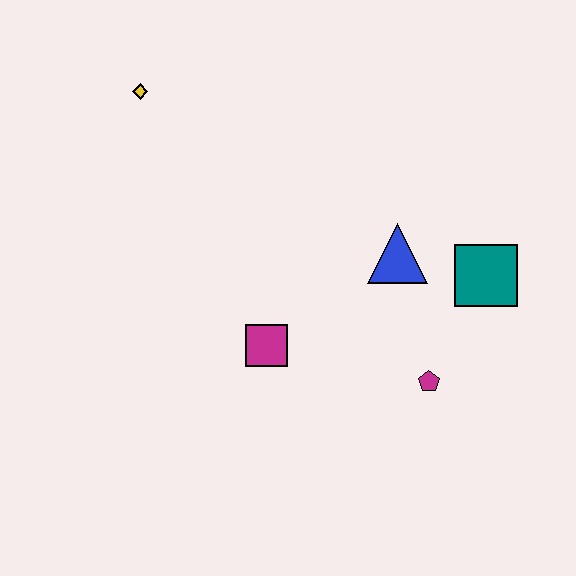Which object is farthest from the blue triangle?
The yellow diamond is farthest from the blue triangle.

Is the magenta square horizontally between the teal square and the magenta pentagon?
No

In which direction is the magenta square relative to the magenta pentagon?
The magenta square is to the left of the magenta pentagon.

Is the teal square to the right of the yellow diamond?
Yes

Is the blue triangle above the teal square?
Yes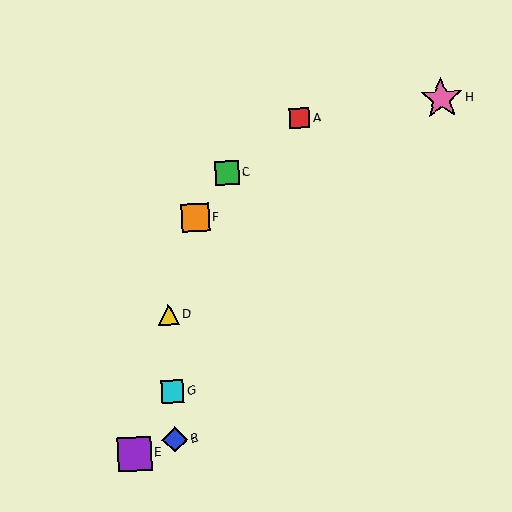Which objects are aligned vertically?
Objects B, D, G are aligned vertically.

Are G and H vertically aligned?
No, G is at x≈172 and H is at x≈441.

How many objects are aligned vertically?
3 objects (B, D, G) are aligned vertically.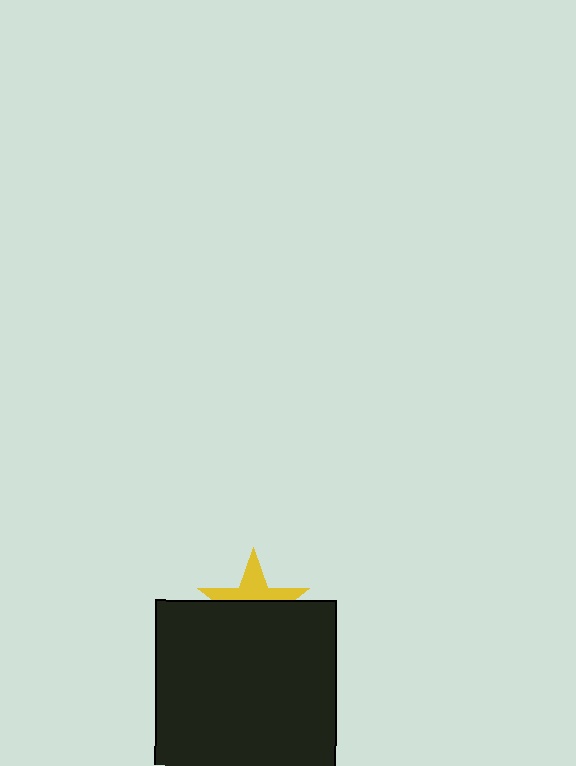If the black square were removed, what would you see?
You would see the complete yellow star.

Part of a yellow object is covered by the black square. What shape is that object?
It is a star.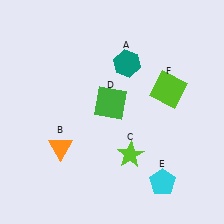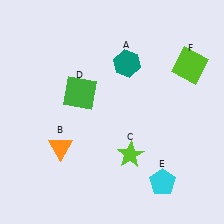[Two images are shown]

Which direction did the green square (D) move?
The green square (D) moved left.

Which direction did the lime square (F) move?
The lime square (F) moved up.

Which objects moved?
The objects that moved are: the green square (D), the lime square (F).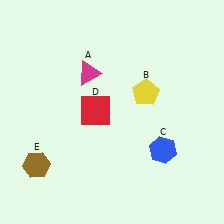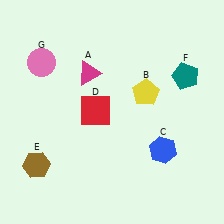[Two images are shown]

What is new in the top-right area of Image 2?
A teal pentagon (F) was added in the top-right area of Image 2.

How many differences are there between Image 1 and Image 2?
There are 2 differences between the two images.